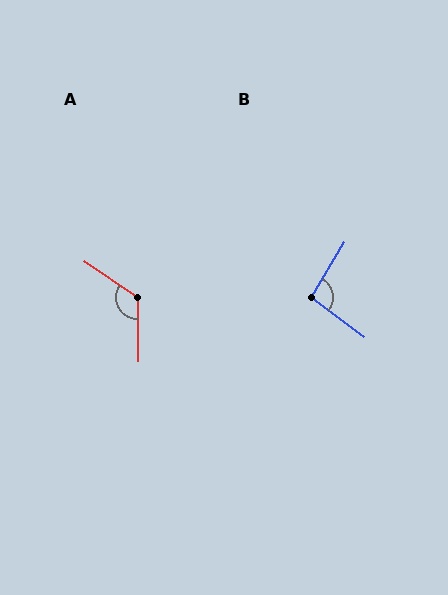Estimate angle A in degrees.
Approximately 125 degrees.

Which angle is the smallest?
B, at approximately 95 degrees.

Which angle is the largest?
A, at approximately 125 degrees.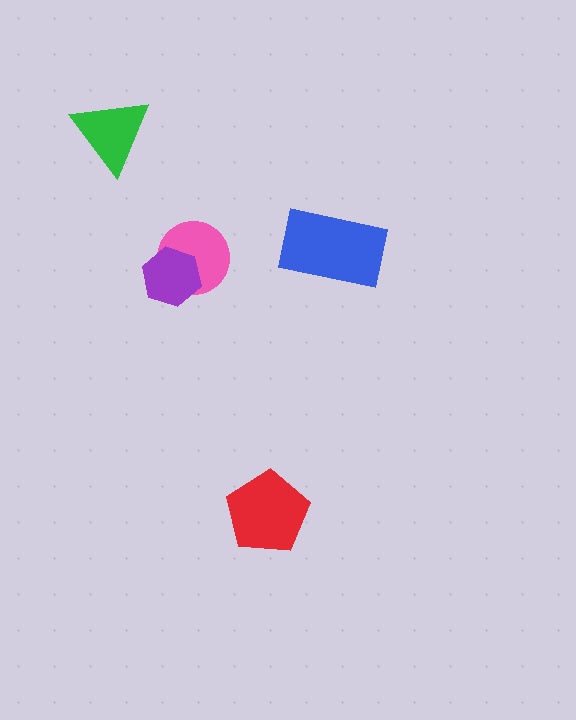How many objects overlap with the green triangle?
0 objects overlap with the green triangle.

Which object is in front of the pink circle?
The purple hexagon is in front of the pink circle.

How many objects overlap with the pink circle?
1 object overlaps with the pink circle.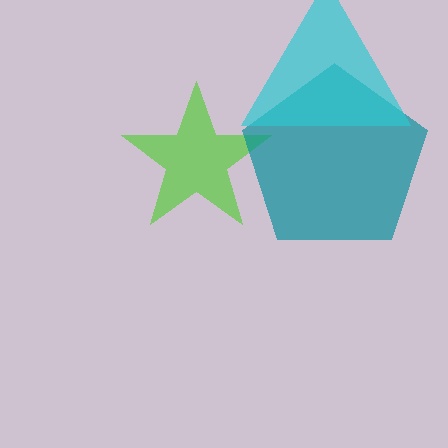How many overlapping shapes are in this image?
There are 3 overlapping shapes in the image.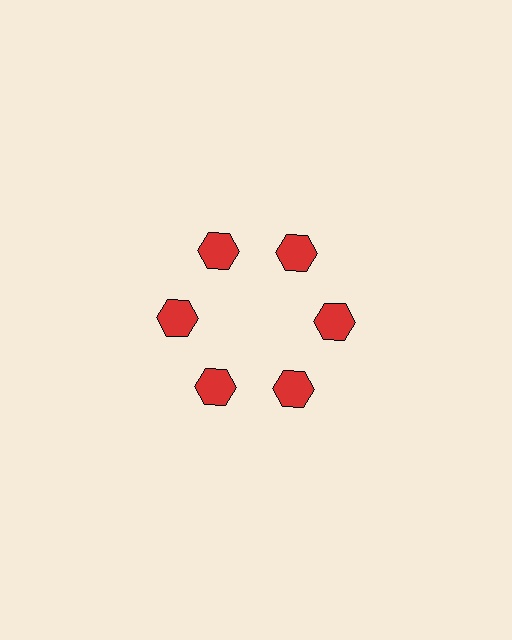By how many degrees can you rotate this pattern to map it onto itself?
The pattern maps onto itself every 60 degrees of rotation.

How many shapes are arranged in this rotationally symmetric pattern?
There are 6 shapes, arranged in 6 groups of 1.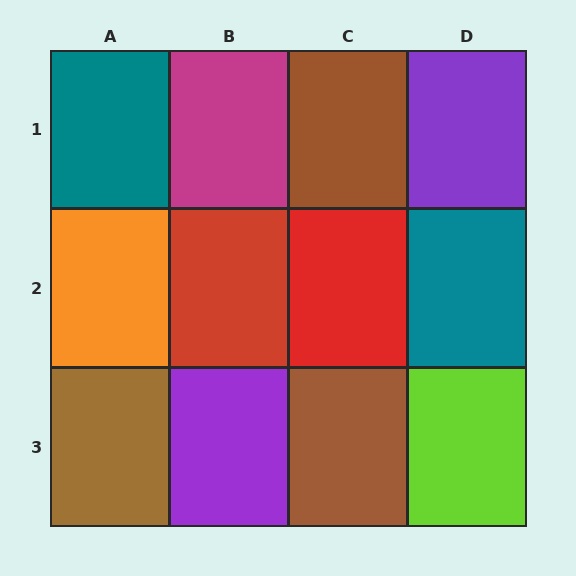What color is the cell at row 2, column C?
Red.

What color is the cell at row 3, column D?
Lime.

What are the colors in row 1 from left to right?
Teal, magenta, brown, purple.